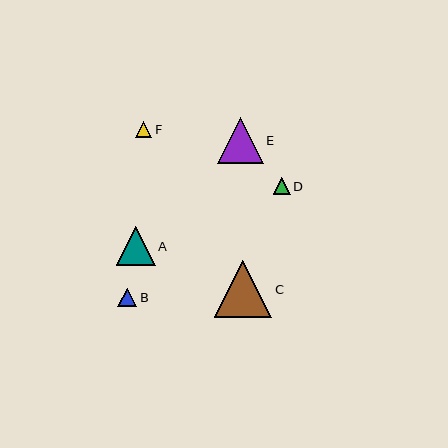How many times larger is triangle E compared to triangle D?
Triangle E is approximately 2.7 times the size of triangle D.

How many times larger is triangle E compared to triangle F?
Triangle E is approximately 2.8 times the size of triangle F.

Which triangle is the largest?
Triangle C is the largest with a size of approximately 57 pixels.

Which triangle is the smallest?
Triangle F is the smallest with a size of approximately 16 pixels.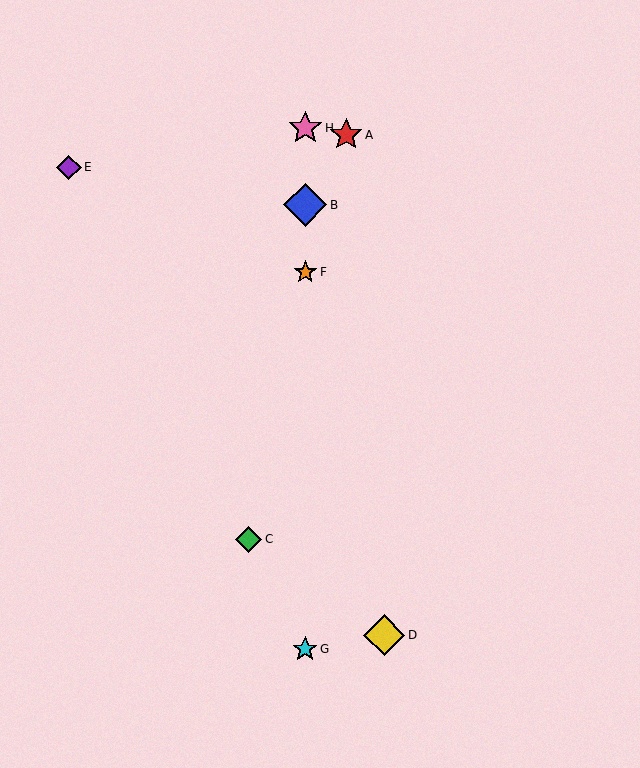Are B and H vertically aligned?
Yes, both are at x≈305.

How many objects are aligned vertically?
4 objects (B, F, G, H) are aligned vertically.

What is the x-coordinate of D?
Object D is at x≈384.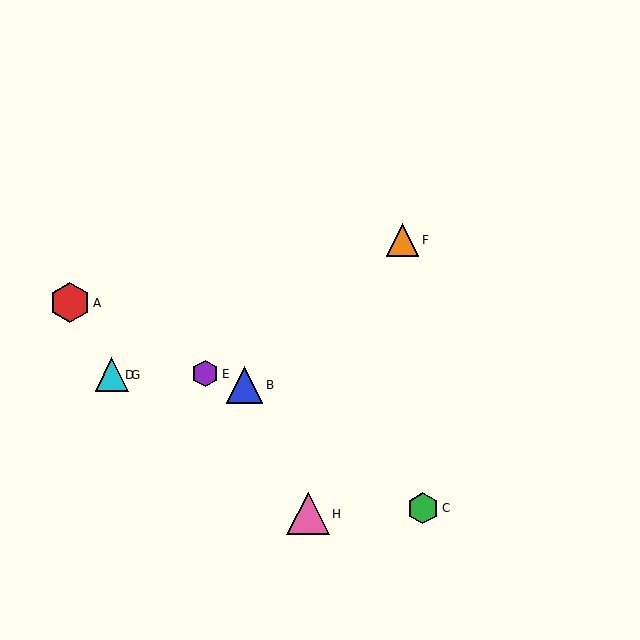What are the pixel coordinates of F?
Object F is at (403, 240).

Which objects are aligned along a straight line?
Objects D, F, G are aligned along a straight line.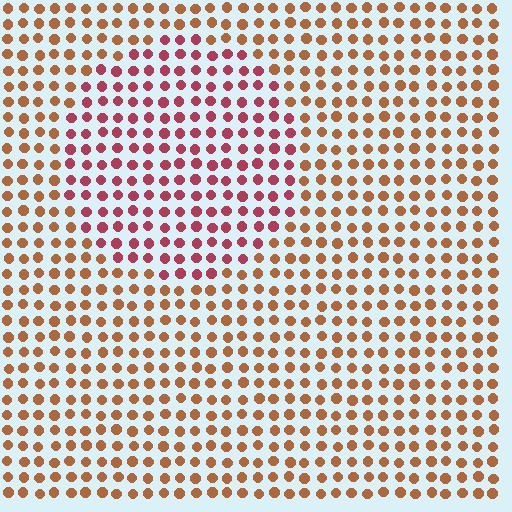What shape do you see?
I see a circle.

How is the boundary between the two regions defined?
The boundary is defined purely by a slight shift in hue (about 39 degrees). Spacing, size, and orientation are identical on both sides.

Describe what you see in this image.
The image is filled with small brown elements in a uniform arrangement. A circle-shaped region is visible where the elements are tinted to a slightly different hue, forming a subtle color boundary.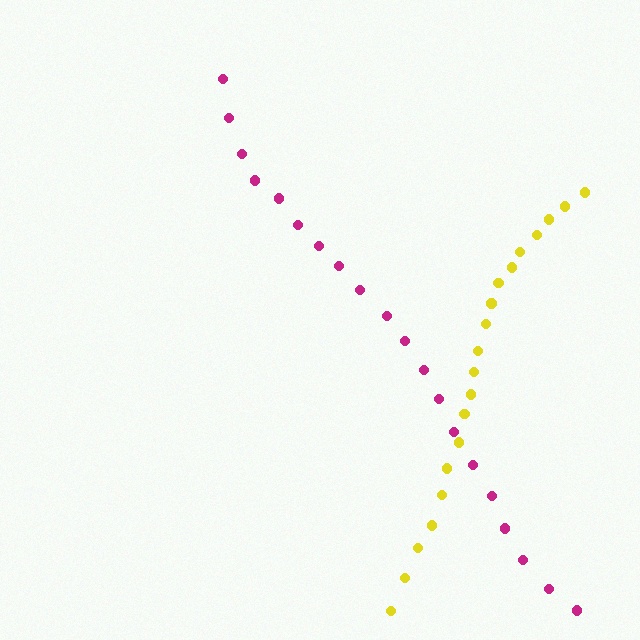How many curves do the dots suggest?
There are 2 distinct paths.